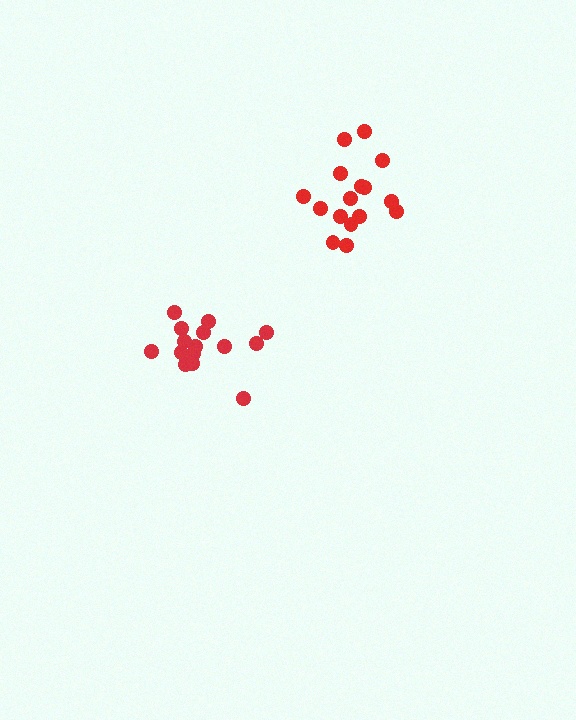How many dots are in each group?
Group 1: 15 dots, Group 2: 16 dots (31 total).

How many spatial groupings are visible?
There are 2 spatial groupings.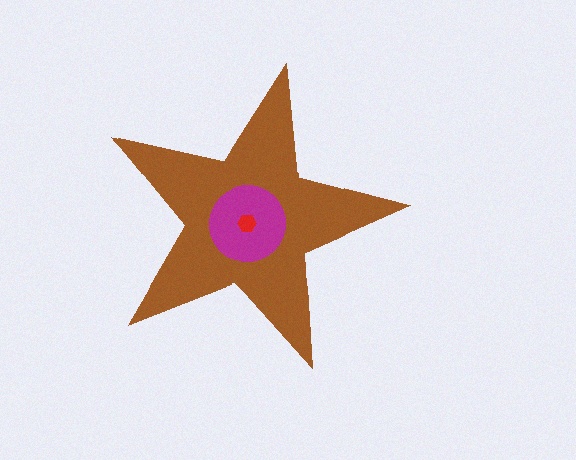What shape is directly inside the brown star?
The magenta circle.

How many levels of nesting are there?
3.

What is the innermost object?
The red hexagon.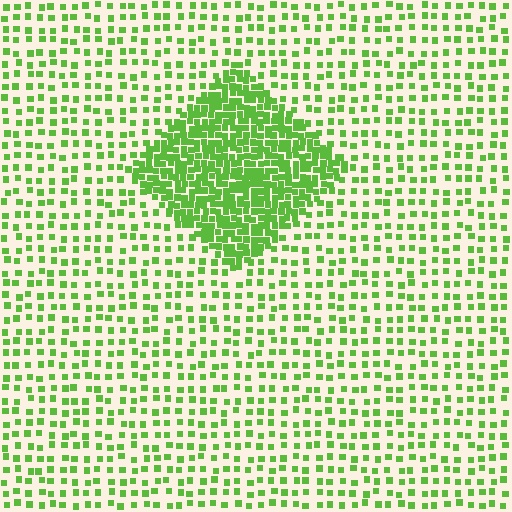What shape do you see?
I see a diamond.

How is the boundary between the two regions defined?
The boundary is defined by a change in element density (approximately 2.8x ratio). All elements are the same color, size, and shape.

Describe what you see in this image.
The image contains small lime elements arranged at two different densities. A diamond-shaped region is visible where the elements are more densely packed than the surrounding area.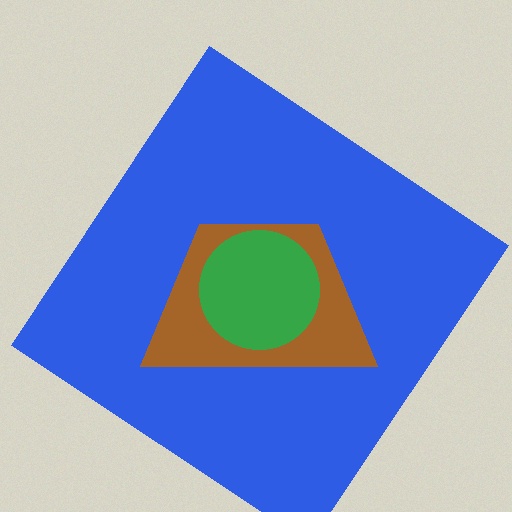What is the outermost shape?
The blue diamond.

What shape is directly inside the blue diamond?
The brown trapezoid.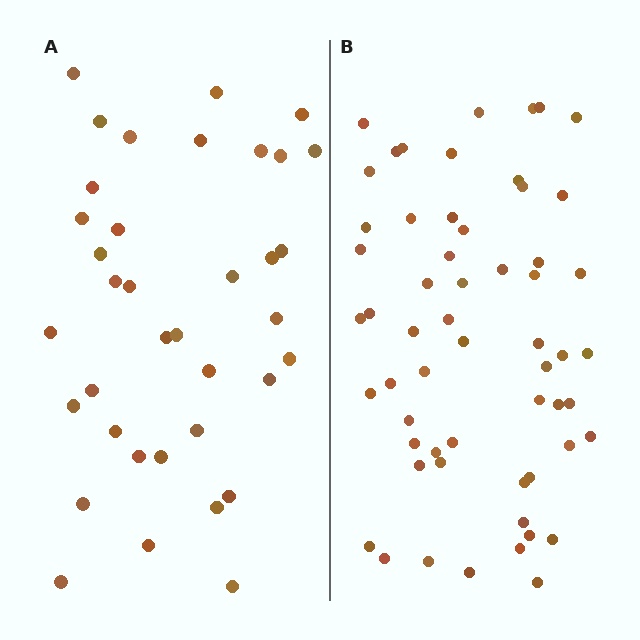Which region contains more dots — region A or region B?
Region B (the right region) has more dots.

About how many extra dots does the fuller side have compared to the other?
Region B has approximately 20 more dots than region A.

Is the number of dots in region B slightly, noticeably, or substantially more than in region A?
Region B has substantially more. The ratio is roughly 1.6 to 1.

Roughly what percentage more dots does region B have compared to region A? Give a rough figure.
About 55% more.